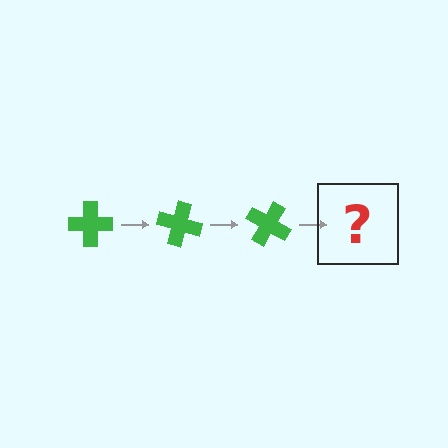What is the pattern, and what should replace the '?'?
The pattern is that the cross rotates 15 degrees each step. The '?' should be a green cross rotated 45 degrees.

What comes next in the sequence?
The next element should be a green cross rotated 45 degrees.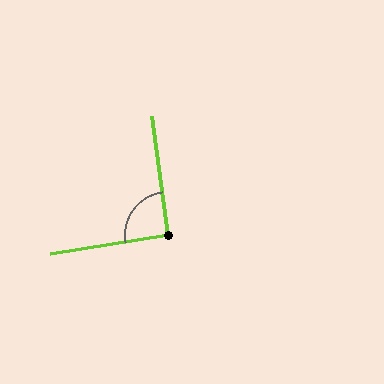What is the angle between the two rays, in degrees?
Approximately 92 degrees.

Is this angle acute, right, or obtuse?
It is approximately a right angle.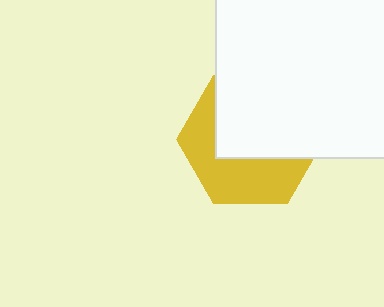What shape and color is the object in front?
The object in front is a white square.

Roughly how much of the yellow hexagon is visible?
A small part of it is visible (roughly 45%).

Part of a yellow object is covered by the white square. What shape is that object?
It is a hexagon.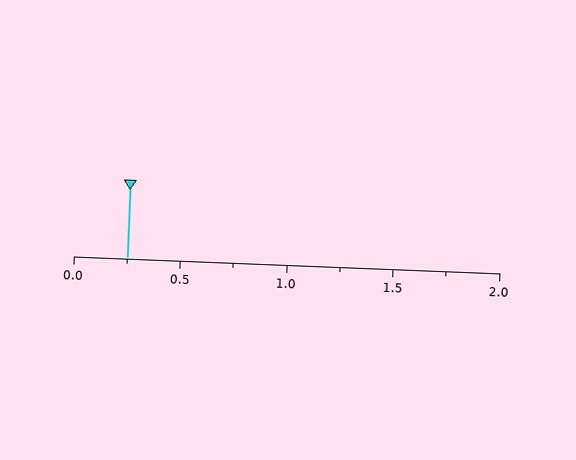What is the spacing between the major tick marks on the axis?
The major ticks are spaced 0.5 apart.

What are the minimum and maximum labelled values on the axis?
The axis runs from 0.0 to 2.0.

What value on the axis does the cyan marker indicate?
The marker indicates approximately 0.25.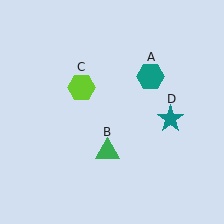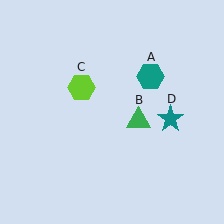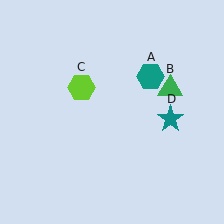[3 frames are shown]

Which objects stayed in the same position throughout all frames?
Teal hexagon (object A) and lime hexagon (object C) and teal star (object D) remained stationary.